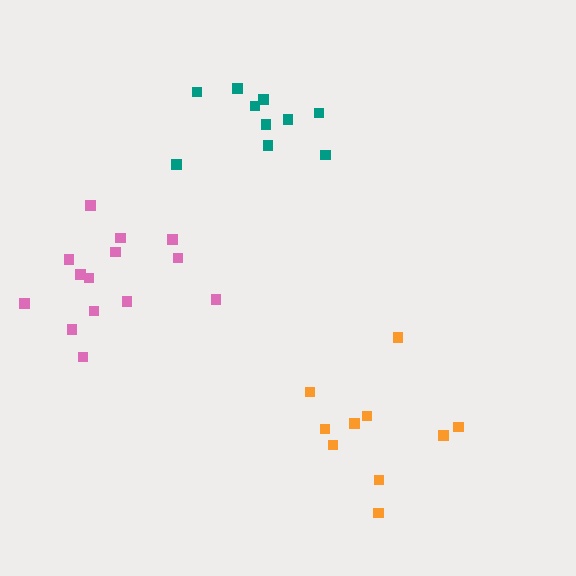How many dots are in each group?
Group 1: 14 dots, Group 2: 11 dots, Group 3: 10 dots (35 total).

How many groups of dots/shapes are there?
There are 3 groups.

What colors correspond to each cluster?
The clusters are colored: pink, orange, teal.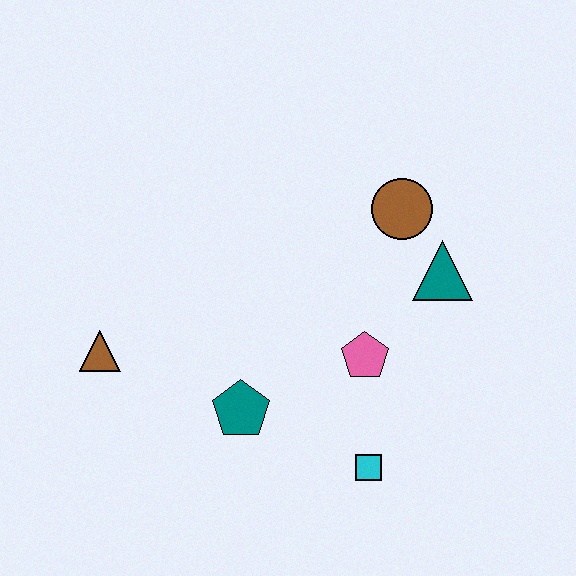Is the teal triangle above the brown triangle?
Yes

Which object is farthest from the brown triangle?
The teal triangle is farthest from the brown triangle.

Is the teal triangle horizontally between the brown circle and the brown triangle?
No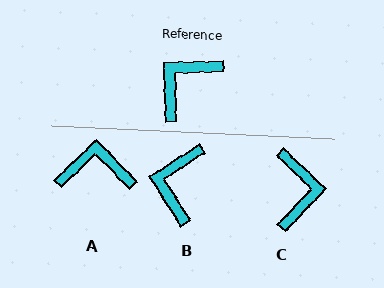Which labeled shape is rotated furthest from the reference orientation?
C, about 136 degrees away.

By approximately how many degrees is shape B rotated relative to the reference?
Approximately 30 degrees counter-clockwise.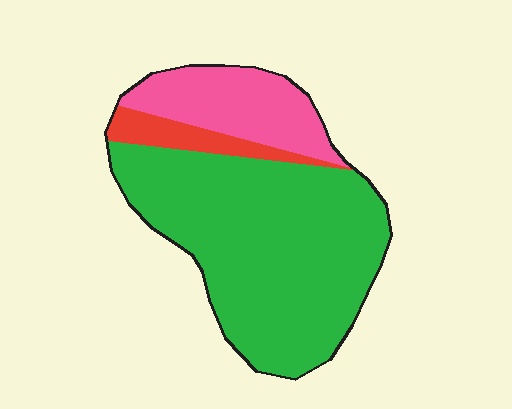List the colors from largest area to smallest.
From largest to smallest: green, pink, red.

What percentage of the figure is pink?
Pink covers about 20% of the figure.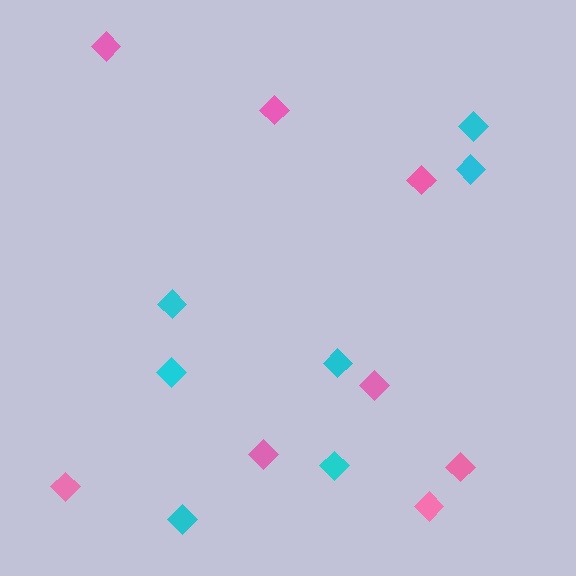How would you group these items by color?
There are 2 groups: one group of pink diamonds (8) and one group of cyan diamonds (7).